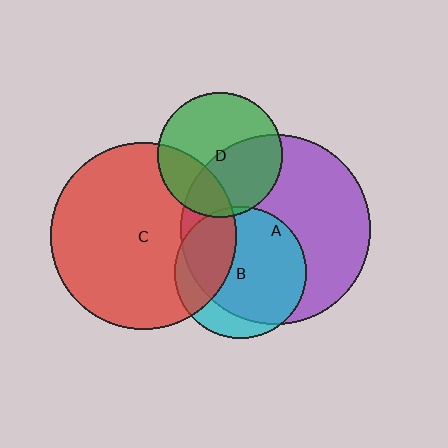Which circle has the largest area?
Circle A (purple).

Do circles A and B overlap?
Yes.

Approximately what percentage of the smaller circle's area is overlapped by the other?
Approximately 80%.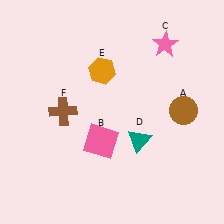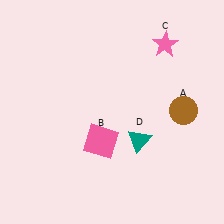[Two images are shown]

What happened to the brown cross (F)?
The brown cross (F) was removed in Image 2. It was in the top-left area of Image 1.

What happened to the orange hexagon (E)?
The orange hexagon (E) was removed in Image 2. It was in the top-left area of Image 1.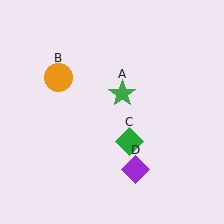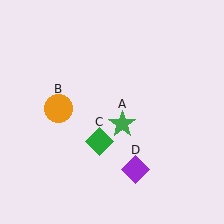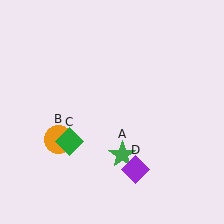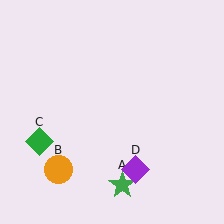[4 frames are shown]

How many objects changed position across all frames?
3 objects changed position: green star (object A), orange circle (object B), green diamond (object C).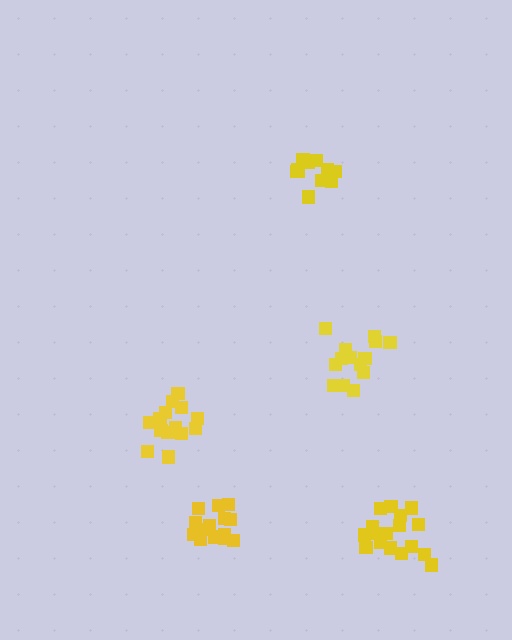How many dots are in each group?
Group 1: 17 dots, Group 2: 14 dots, Group 3: 12 dots, Group 4: 15 dots, Group 5: 17 dots (75 total).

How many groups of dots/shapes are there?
There are 5 groups.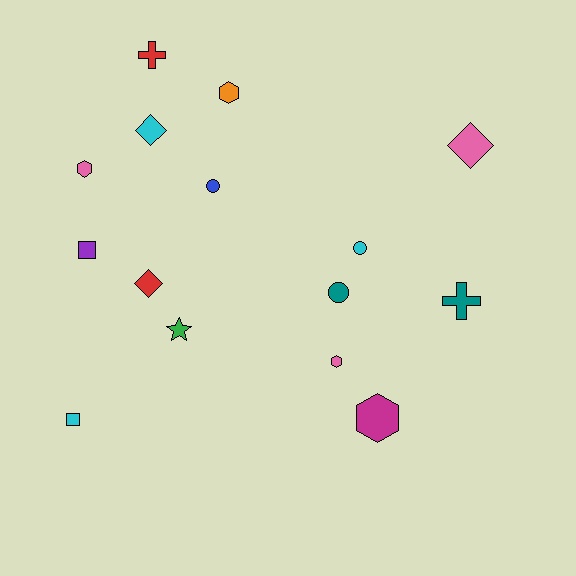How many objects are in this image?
There are 15 objects.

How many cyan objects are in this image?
There are 3 cyan objects.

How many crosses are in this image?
There are 2 crosses.